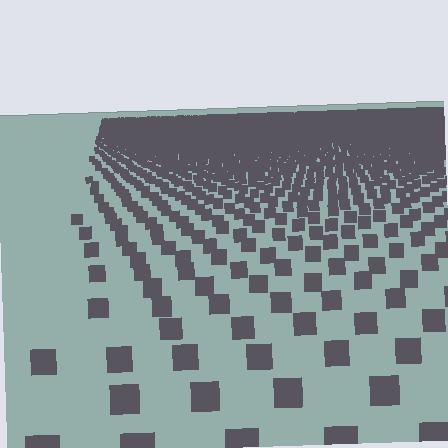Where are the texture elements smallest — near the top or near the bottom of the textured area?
Near the top.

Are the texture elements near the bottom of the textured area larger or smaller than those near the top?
Larger. Near the bottom, elements are closer to the viewer and appear at a bigger on-screen size.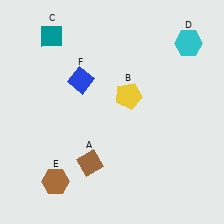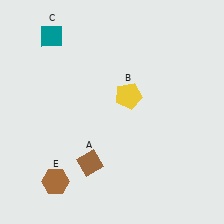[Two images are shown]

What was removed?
The blue diamond (F), the cyan hexagon (D) were removed in Image 2.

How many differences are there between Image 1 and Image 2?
There are 2 differences between the two images.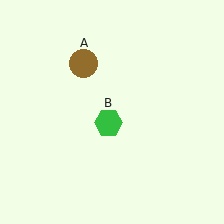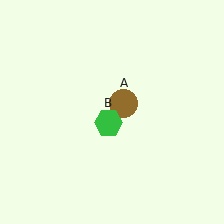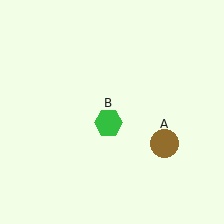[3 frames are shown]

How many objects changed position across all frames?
1 object changed position: brown circle (object A).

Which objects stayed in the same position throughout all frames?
Green hexagon (object B) remained stationary.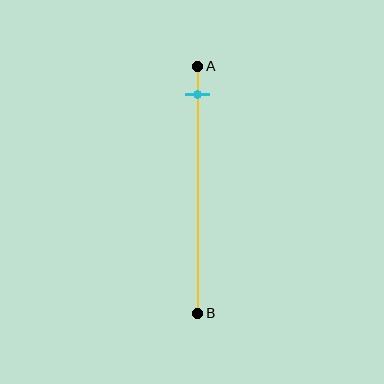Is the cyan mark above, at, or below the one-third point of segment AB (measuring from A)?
The cyan mark is above the one-third point of segment AB.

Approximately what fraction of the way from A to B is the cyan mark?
The cyan mark is approximately 10% of the way from A to B.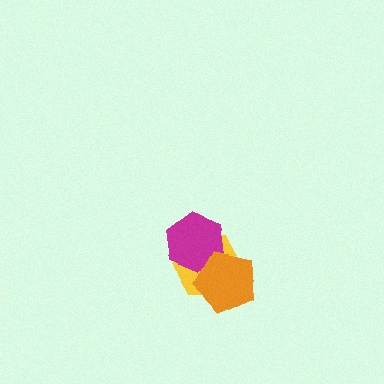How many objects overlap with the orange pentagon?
2 objects overlap with the orange pentagon.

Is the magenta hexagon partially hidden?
Yes, it is partially covered by another shape.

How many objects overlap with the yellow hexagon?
2 objects overlap with the yellow hexagon.